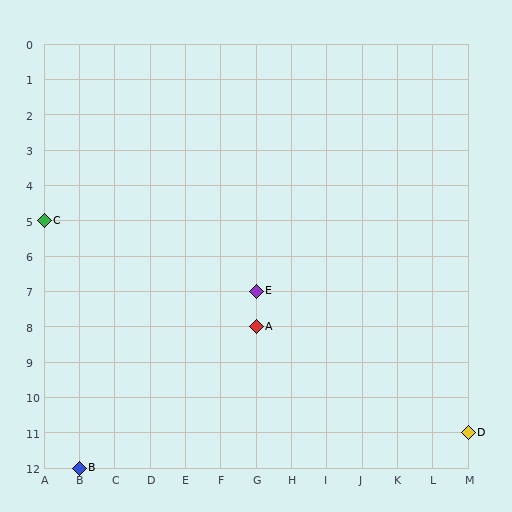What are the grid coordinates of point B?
Point B is at grid coordinates (B, 12).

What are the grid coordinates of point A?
Point A is at grid coordinates (G, 8).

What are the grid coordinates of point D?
Point D is at grid coordinates (M, 11).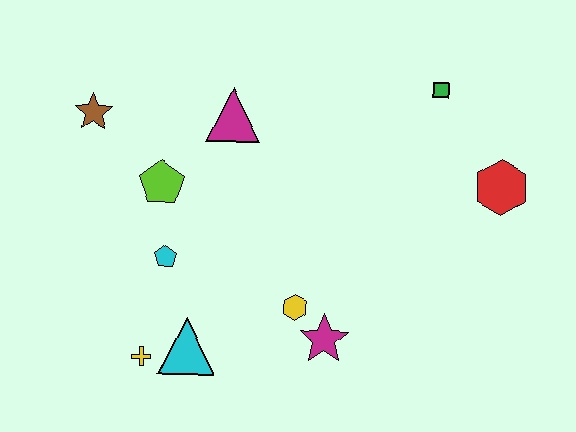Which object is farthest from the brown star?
The red hexagon is farthest from the brown star.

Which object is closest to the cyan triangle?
The yellow cross is closest to the cyan triangle.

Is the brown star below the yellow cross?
No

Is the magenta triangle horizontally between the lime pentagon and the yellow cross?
No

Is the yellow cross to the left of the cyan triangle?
Yes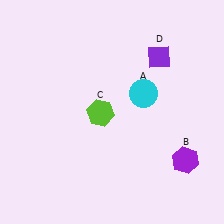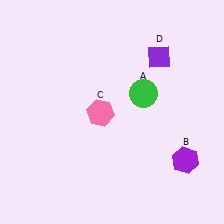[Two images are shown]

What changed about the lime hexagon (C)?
In Image 1, C is lime. In Image 2, it changed to pink.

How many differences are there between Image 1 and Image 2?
There are 2 differences between the two images.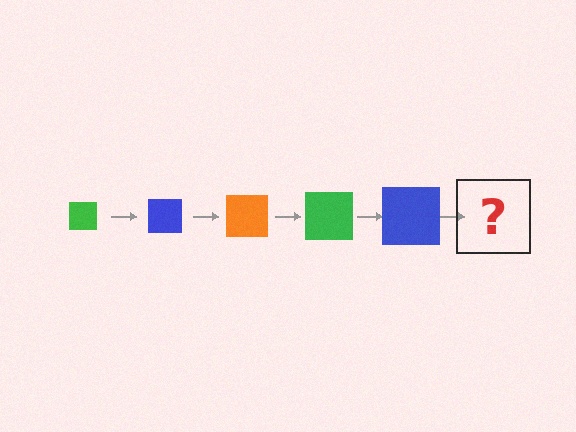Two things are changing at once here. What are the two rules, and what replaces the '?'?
The two rules are that the square grows larger each step and the color cycles through green, blue, and orange. The '?' should be an orange square, larger than the previous one.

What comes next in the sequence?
The next element should be an orange square, larger than the previous one.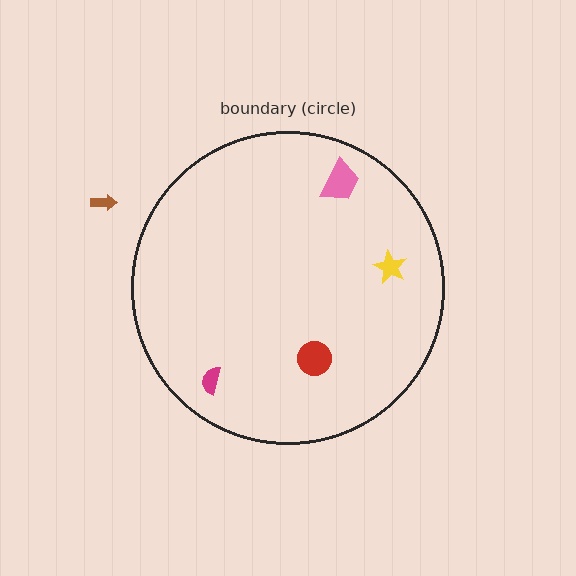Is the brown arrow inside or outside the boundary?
Outside.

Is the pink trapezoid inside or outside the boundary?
Inside.